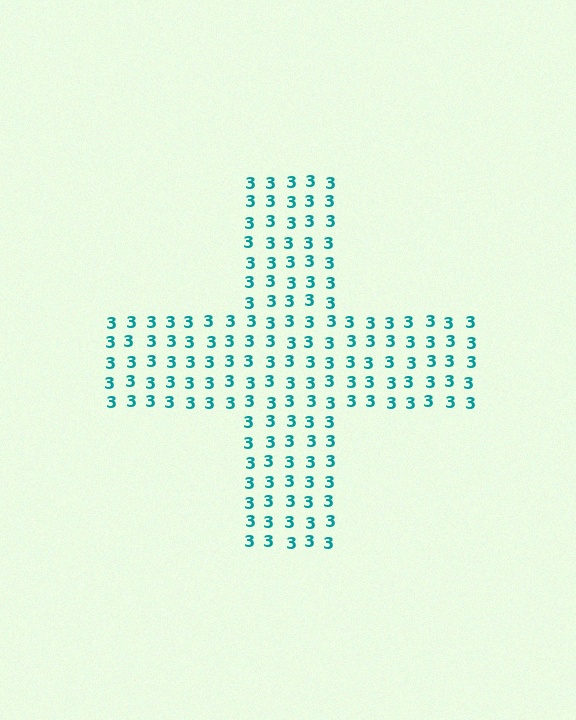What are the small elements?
The small elements are digit 3's.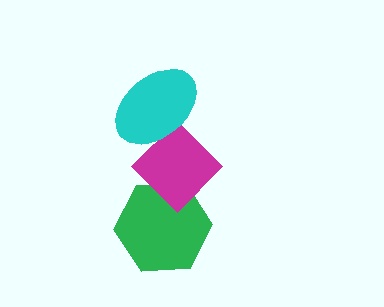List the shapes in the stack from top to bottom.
From top to bottom: the cyan ellipse, the magenta diamond, the green hexagon.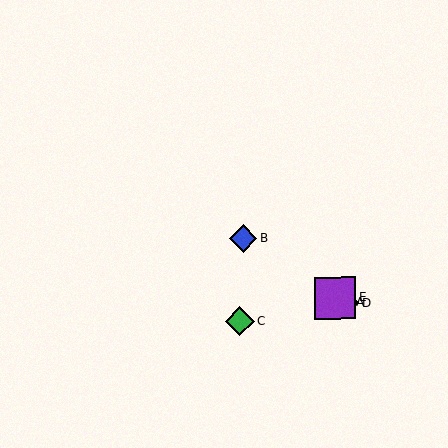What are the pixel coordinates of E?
Object E is at (335, 298).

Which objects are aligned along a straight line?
Objects A, B, D, E are aligned along a straight line.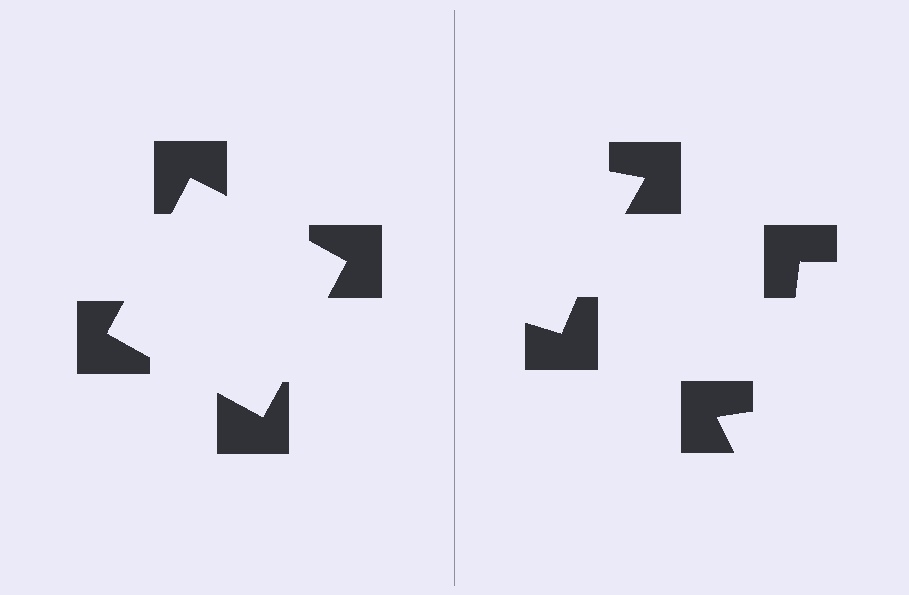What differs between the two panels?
The notched squares are positioned identically on both sides; only the wedge orientations differ. On the left they align to a square; on the right they are misaligned.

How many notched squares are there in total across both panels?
8 — 4 on each side.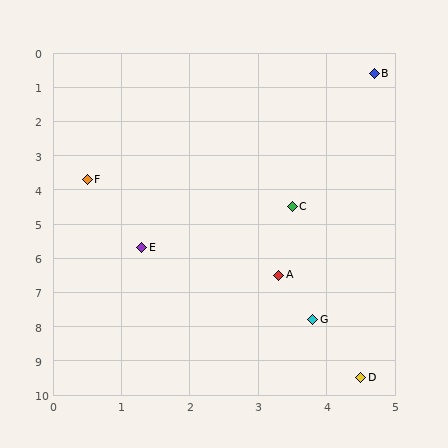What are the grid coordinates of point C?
Point C is at approximately (3.5, 4.5).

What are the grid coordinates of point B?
Point B is at approximately (4.7, 0.6).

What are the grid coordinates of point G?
Point G is at approximately (3.8, 7.8).